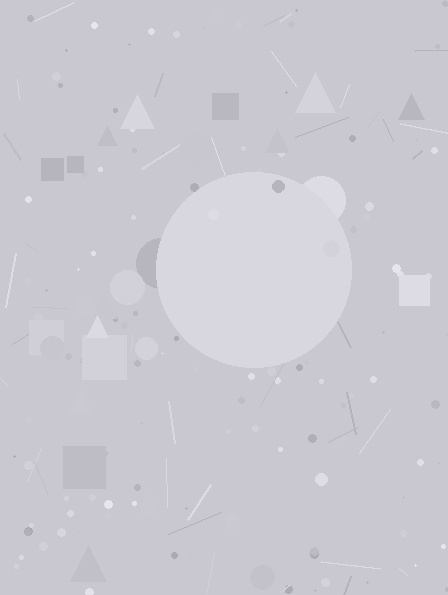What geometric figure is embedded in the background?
A circle is embedded in the background.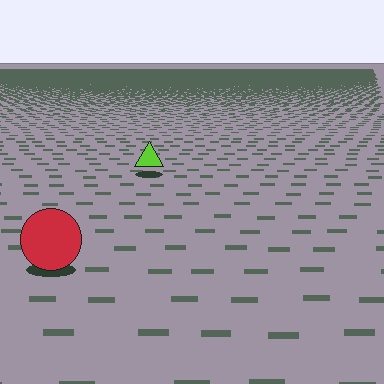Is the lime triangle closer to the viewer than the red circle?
No. The red circle is closer — you can tell from the texture gradient: the ground texture is coarser near it.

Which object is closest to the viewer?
The red circle is closest. The texture marks near it are larger and more spread out.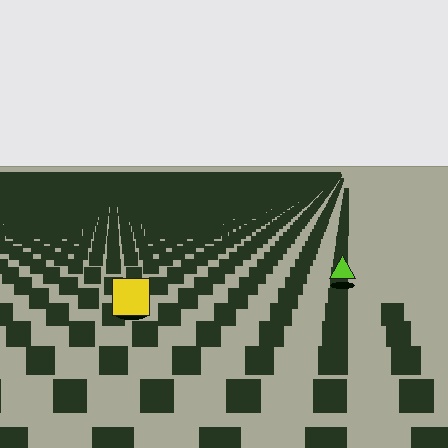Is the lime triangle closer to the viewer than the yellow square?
No. The yellow square is closer — you can tell from the texture gradient: the ground texture is coarser near it.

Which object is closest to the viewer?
The yellow square is closest. The texture marks near it are larger and more spread out.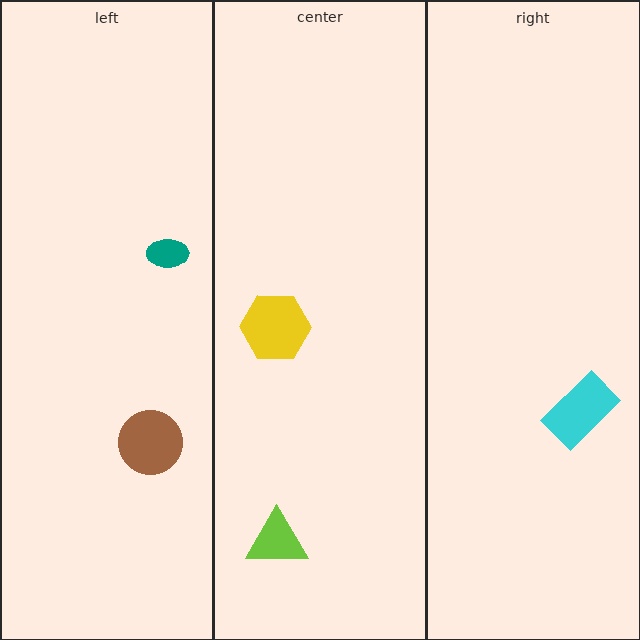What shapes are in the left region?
The teal ellipse, the brown circle.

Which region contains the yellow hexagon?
The center region.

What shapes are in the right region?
The cyan rectangle.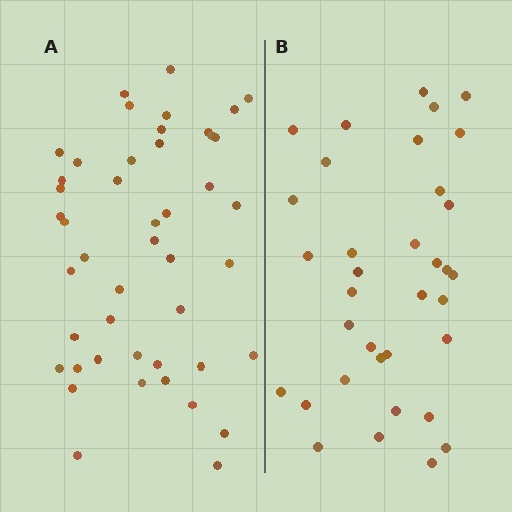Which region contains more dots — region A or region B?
Region A (the left region) has more dots.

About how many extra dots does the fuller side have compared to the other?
Region A has roughly 12 or so more dots than region B.